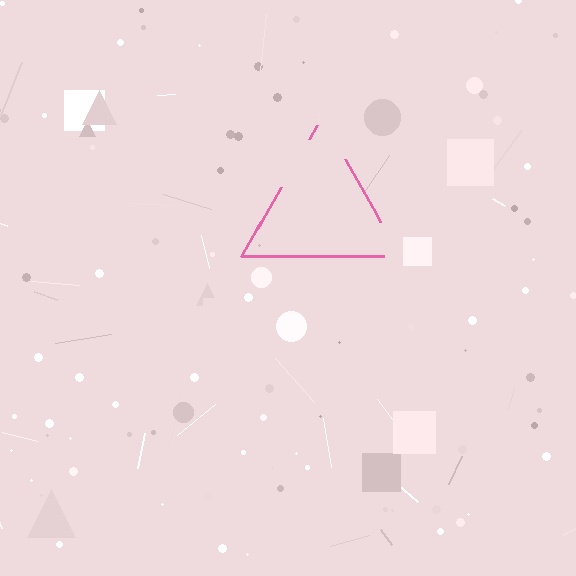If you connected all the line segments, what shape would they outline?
They would outline a triangle.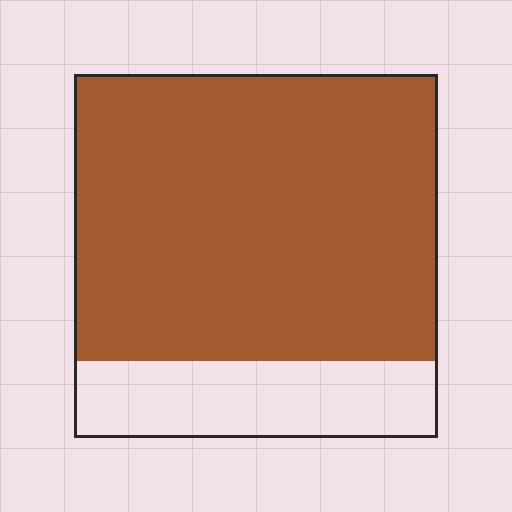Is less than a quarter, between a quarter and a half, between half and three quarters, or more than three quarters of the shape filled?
More than three quarters.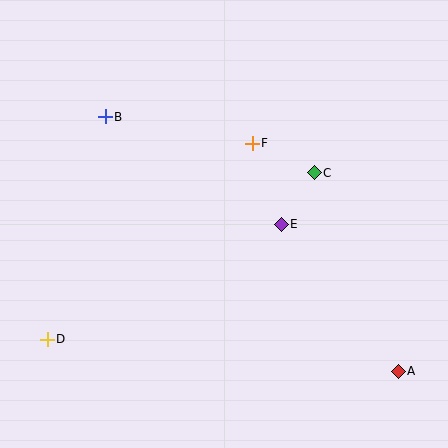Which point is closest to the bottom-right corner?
Point A is closest to the bottom-right corner.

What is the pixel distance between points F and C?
The distance between F and C is 68 pixels.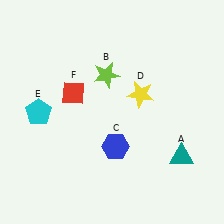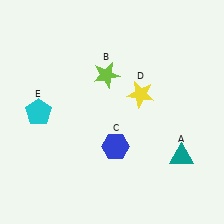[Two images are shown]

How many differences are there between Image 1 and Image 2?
There is 1 difference between the two images.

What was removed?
The red diamond (F) was removed in Image 2.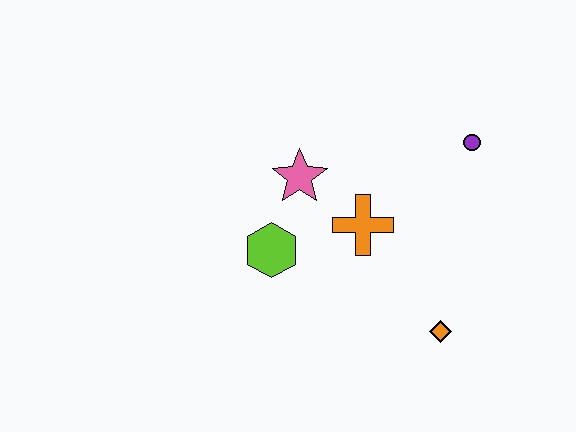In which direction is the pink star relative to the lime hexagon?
The pink star is above the lime hexagon.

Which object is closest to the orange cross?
The pink star is closest to the orange cross.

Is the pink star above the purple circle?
No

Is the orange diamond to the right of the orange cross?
Yes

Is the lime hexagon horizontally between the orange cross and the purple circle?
No